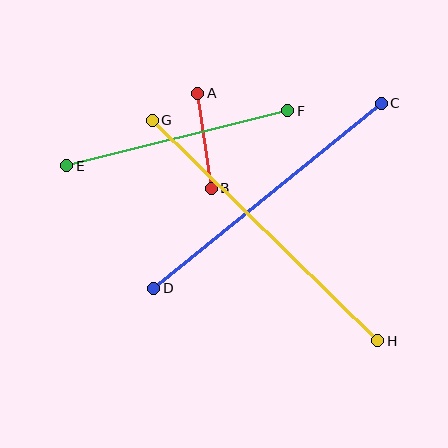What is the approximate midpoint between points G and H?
The midpoint is at approximately (265, 231) pixels.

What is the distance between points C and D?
The distance is approximately 293 pixels.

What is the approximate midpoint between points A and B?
The midpoint is at approximately (204, 141) pixels.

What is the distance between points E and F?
The distance is approximately 228 pixels.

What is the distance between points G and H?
The distance is approximately 315 pixels.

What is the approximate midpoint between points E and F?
The midpoint is at approximately (177, 138) pixels.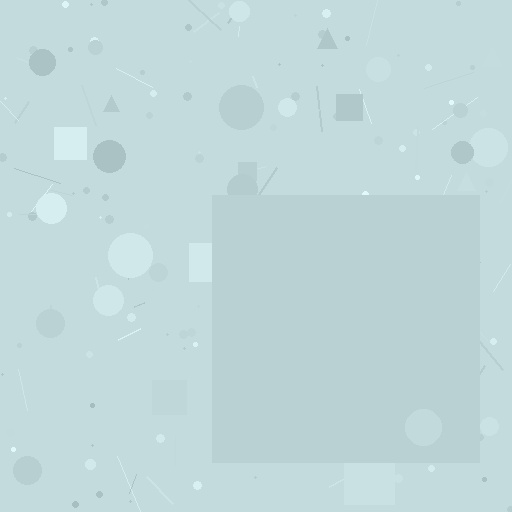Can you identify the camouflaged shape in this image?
The camouflaged shape is a square.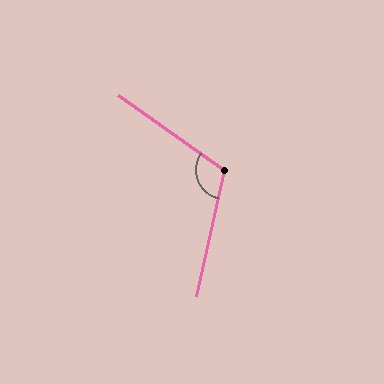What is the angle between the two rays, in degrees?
Approximately 113 degrees.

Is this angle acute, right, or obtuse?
It is obtuse.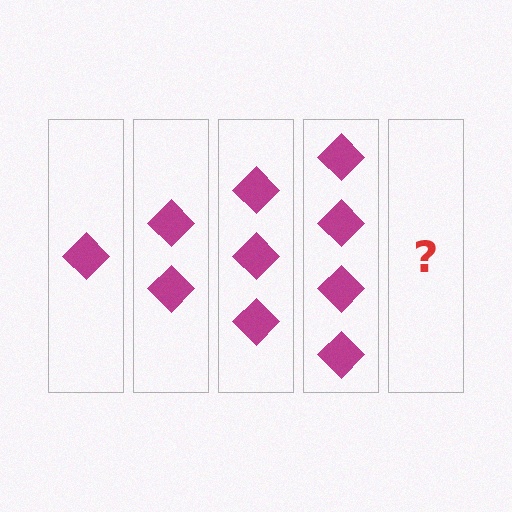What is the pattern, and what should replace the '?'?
The pattern is that each step adds one more diamond. The '?' should be 5 diamonds.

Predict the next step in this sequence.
The next step is 5 diamonds.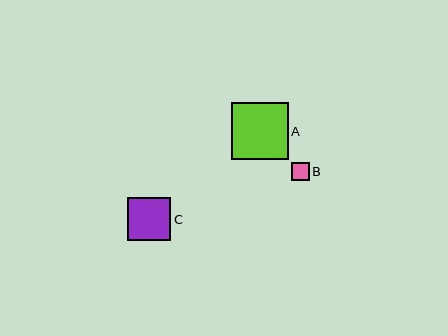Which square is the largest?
Square A is the largest with a size of approximately 57 pixels.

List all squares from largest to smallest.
From largest to smallest: A, C, B.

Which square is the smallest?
Square B is the smallest with a size of approximately 18 pixels.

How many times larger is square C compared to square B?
Square C is approximately 2.4 times the size of square B.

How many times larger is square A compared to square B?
Square A is approximately 3.2 times the size of square B.